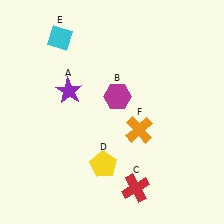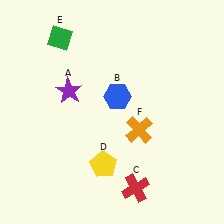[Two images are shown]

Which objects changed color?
B changed from magenta to blue. E changed from cyan to green.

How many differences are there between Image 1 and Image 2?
There are 2 differences between the two images.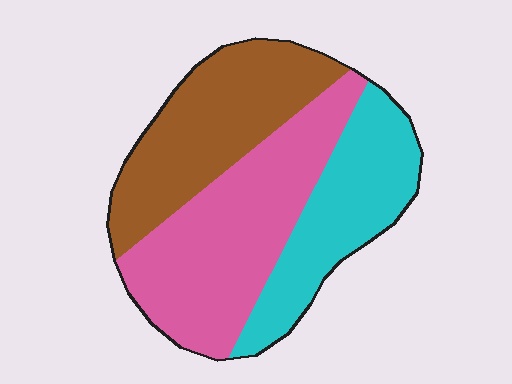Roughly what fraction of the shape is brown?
Brown takes up between a sixth and a third of the shape.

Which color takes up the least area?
Cyan, at roughly 25%.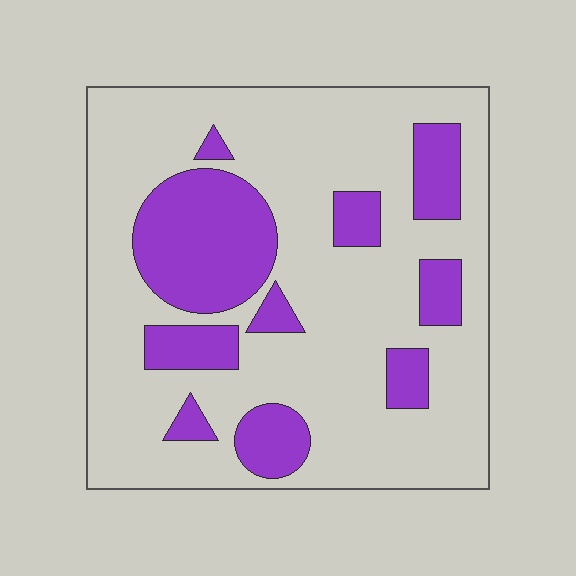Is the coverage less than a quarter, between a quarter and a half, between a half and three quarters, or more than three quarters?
Between a quarter and a half.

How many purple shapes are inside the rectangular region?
10.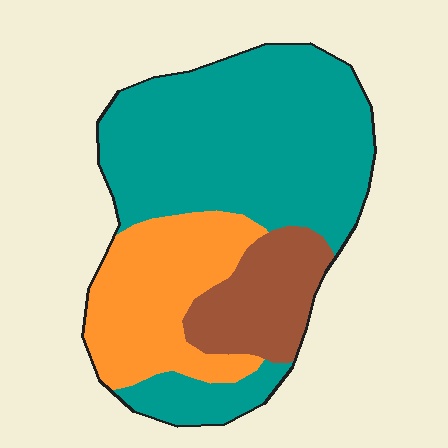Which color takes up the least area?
Brown, at roughly 15%.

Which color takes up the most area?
Teal, at roughly 60%.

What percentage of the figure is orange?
Orange takes up about one quarter (1/4) of the figure.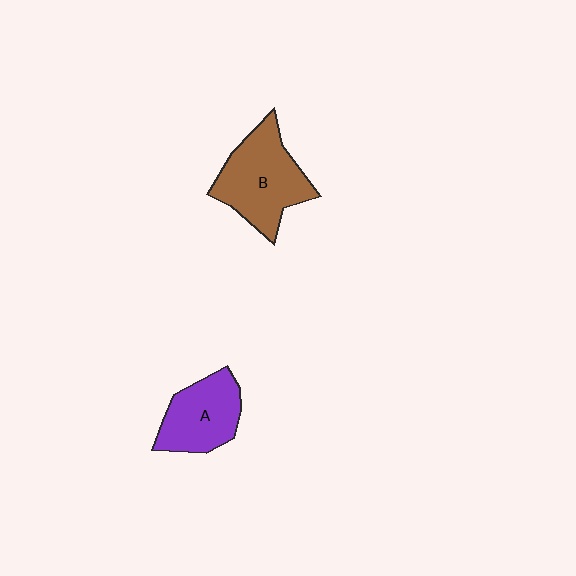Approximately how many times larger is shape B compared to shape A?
Approximately 1.3 times.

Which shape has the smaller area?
Shape A (purple).